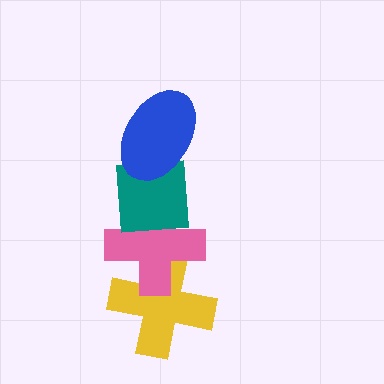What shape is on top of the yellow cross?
The pink cross is on top of the yellow cross.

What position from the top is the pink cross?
The pink cross is 3rd from the top.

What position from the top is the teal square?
The teal square is 2nd from the top.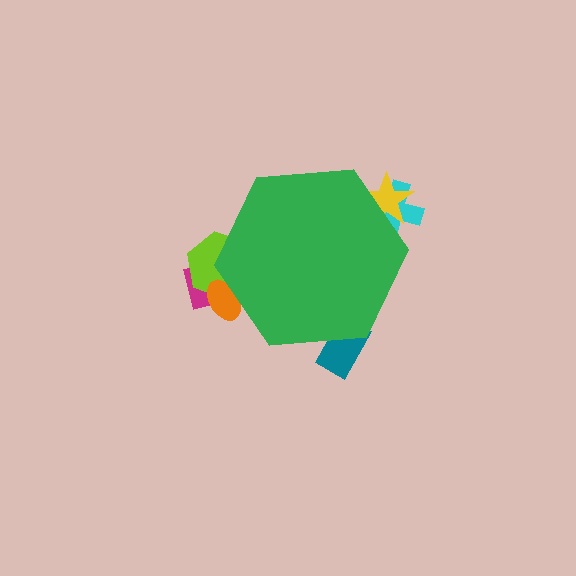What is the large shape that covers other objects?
A green hexagon.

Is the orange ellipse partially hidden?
Yes, the orange ellipse is partially hidden behind the green hexagon.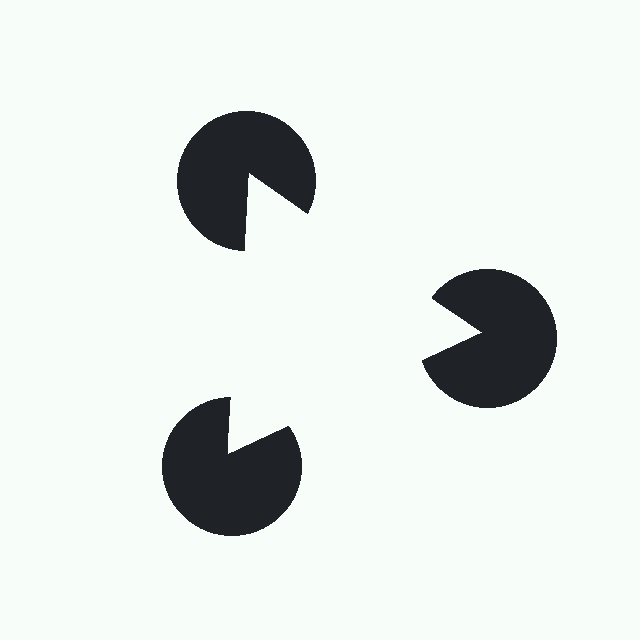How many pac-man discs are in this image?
There are 3 — one at each vertex of the illusory triangle.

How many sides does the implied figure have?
3 sides.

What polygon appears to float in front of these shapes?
An illusory triangle — its edges are inferred from the aligned wedge cuts in the pac-man discs, not physically drawn.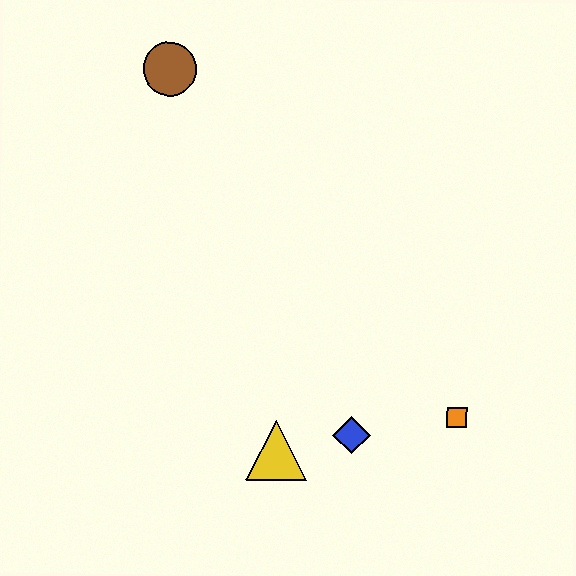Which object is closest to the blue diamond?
The yellow triangle is closest to the blue diamond.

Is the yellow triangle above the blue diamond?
No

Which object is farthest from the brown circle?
The orange square is farthest from the brown circle.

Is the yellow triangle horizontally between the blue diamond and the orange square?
No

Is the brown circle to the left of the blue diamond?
Yes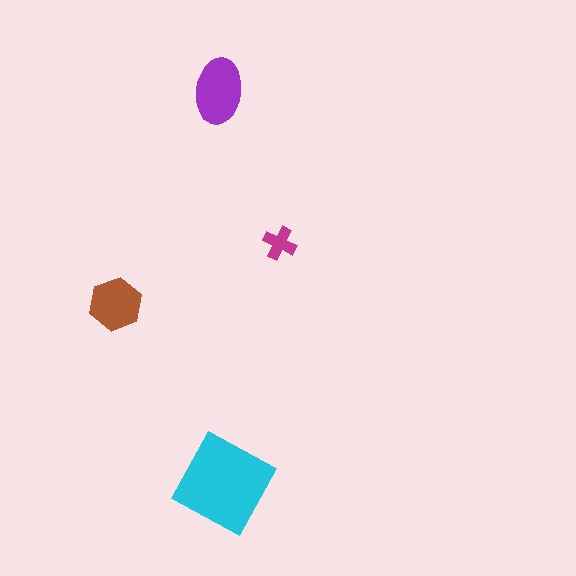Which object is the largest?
The cyan diamond.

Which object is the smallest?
The magenta cross.